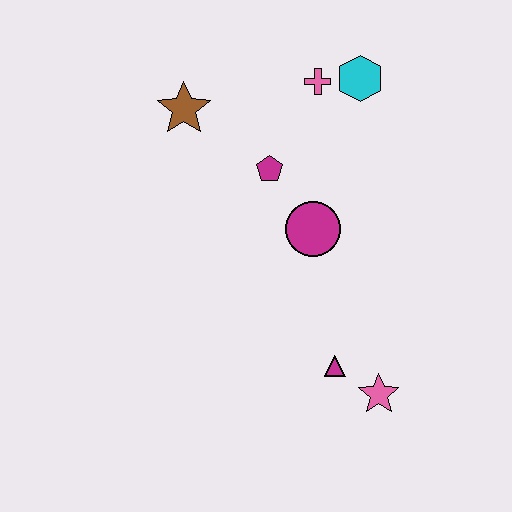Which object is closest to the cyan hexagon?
The pink cross is closest to the cyan hexagon.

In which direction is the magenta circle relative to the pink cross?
The magenta circle is below the pink cross.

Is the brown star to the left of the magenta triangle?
Yes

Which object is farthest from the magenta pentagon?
The pink star is farthest from the magenta pentagon.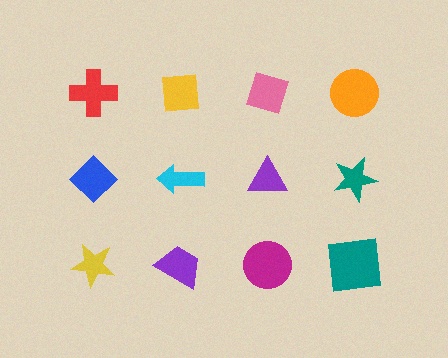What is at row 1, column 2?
A yellow square.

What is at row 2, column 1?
A blue diamond.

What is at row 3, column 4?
A teal square.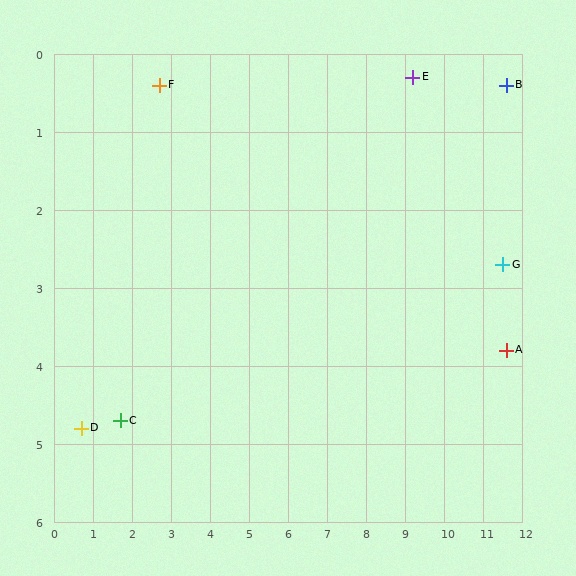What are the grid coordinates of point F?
Point F is at approximately (2.7, 0.4).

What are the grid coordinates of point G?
Point G is at approximately (11.5, 2.7).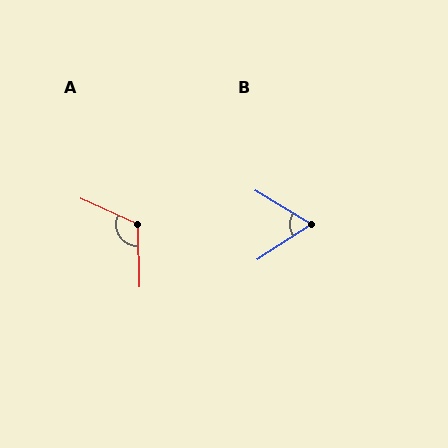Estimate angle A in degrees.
Approximately 115 degrees.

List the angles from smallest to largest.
B (64°), A (115°).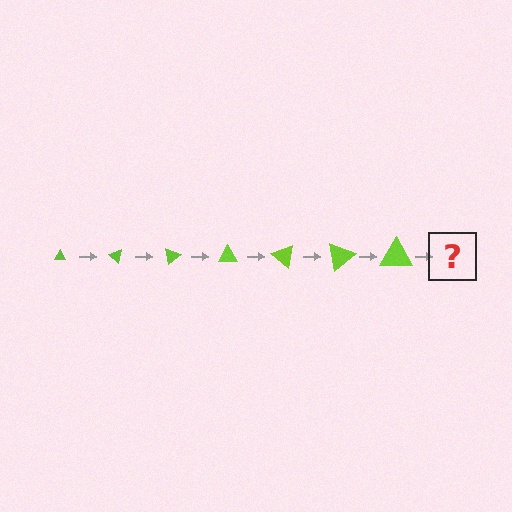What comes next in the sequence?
The next element should be a triangle, larger than the previous one and rotated 280 degrees from the start.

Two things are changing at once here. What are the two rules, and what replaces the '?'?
The two rules are that the triangle grows larger each step and it rotates 40 degrees each step. The '?' should be a triangle, larger than the previous one and rotated 280 degrees from the start.